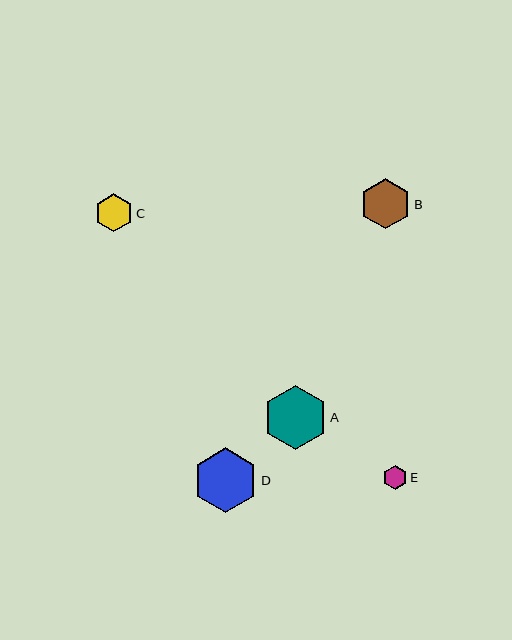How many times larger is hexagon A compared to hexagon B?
Hexagon A is approximately 1.3 times the size of hexagon B.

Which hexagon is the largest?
Hexagon D is the largest with a size of approximately 65 pixels.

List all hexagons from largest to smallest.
From largest to smallest: D, A, B, C, E.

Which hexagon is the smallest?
Hexagon E is the smallest with a size of approximately 24 pixels.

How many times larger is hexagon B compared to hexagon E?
Hexagon B is approximately 2.1 times the size of hexagon E.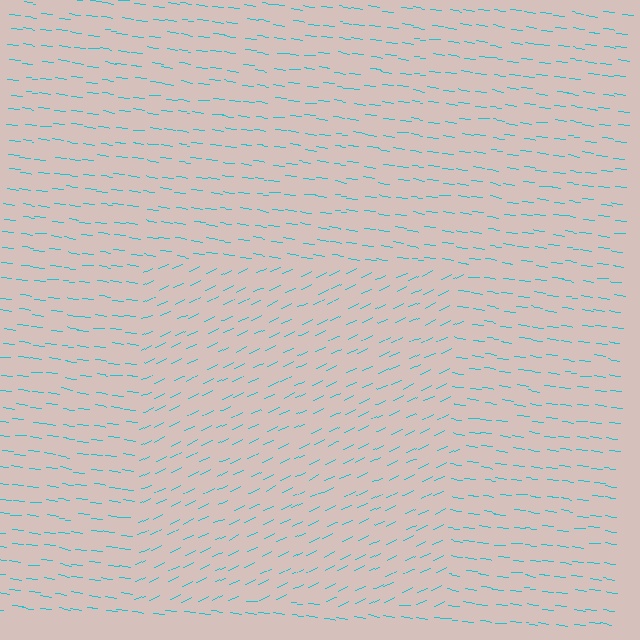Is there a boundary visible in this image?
Yes, there is a texture boundary formed by a change in line orientation.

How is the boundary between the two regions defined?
The boundary is defined purely by a change in line orientation (approximately 32 degrees difference). All lines are the same color and thickness.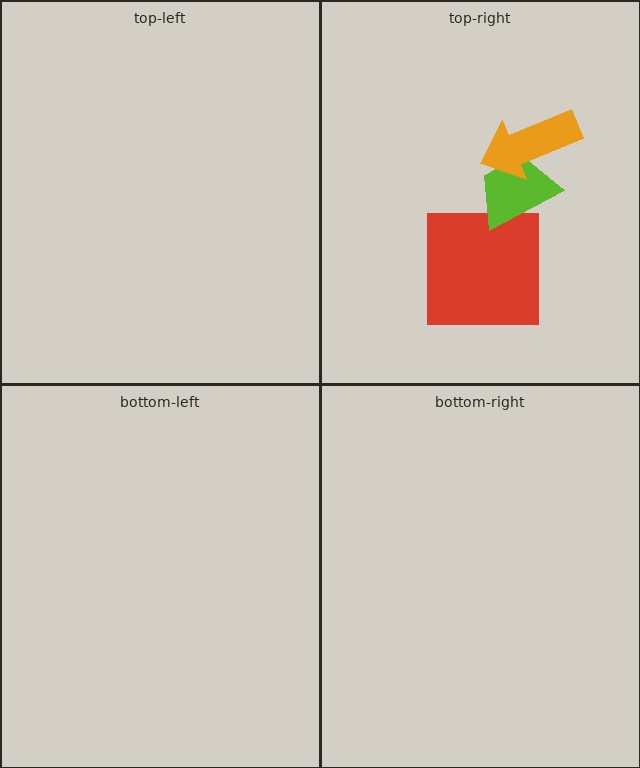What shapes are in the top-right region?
The red square, the lime trapezoid, the orange arrow.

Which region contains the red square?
The top-right region.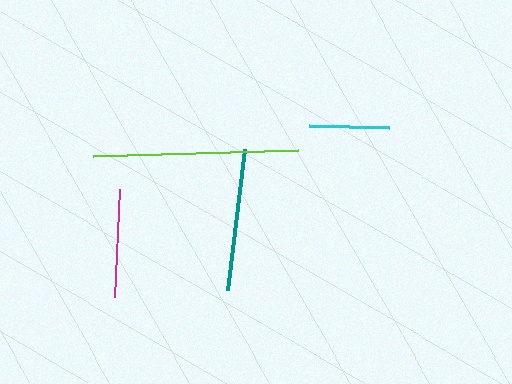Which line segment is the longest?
The lime line is the longest at approximately 206 pixels.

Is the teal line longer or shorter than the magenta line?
The teal line is longer than the magenta line.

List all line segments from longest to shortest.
From longest to shortest: lime, teal, magenta, cyan.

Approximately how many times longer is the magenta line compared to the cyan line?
The magenta line is approximately 1.4 times the length of the cyan line.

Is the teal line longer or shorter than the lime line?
The lime line is longer than the teal line.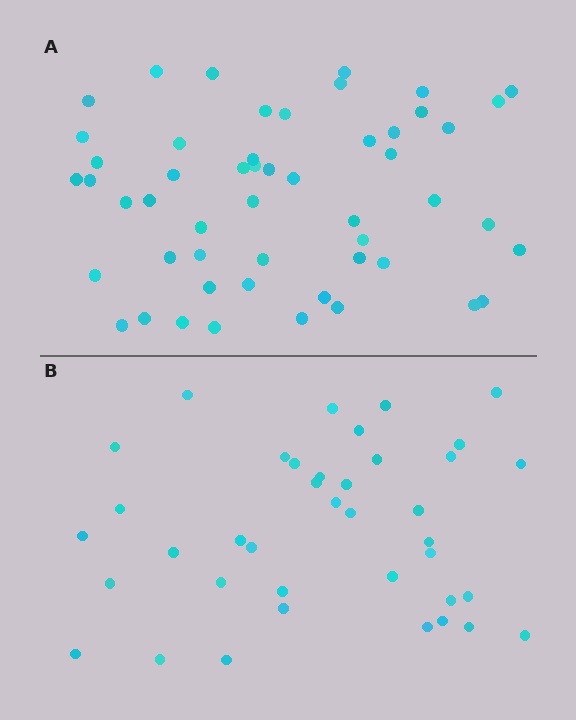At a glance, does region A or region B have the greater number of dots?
Region A (the top region) has more dots.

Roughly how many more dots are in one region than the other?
Region A has approximately 15 more dots than region B.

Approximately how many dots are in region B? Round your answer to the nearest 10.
About 40 dots. (The exact count is 39, which rounds to 40.)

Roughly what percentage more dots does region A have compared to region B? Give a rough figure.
About 35% more.